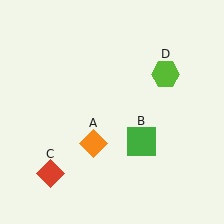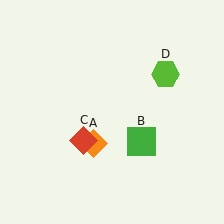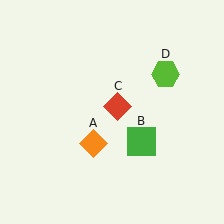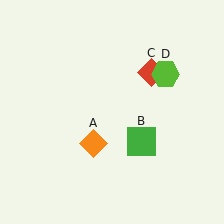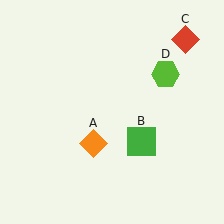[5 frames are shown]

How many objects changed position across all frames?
1 object changed position: red diamond (object C).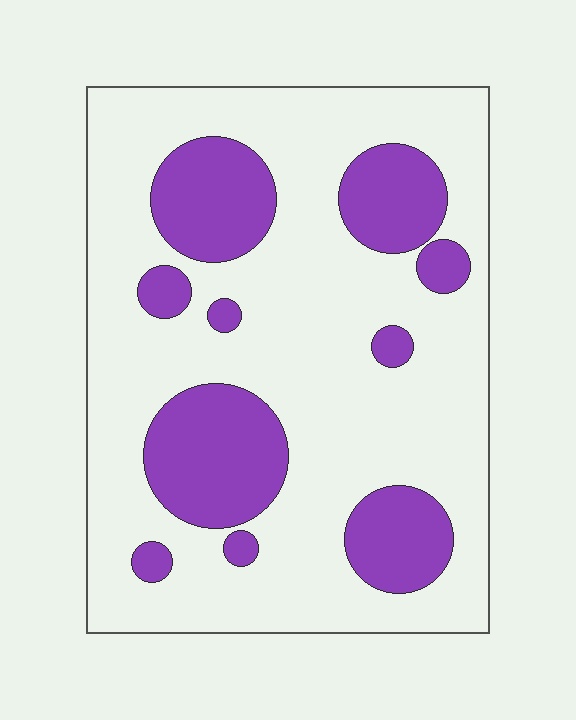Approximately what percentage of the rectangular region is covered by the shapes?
Approximately 25%.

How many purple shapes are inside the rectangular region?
10.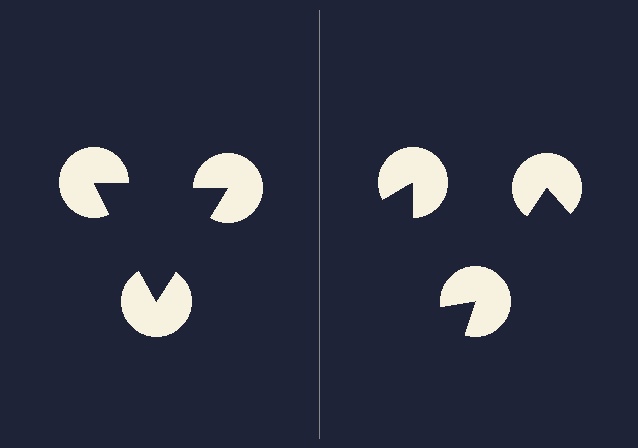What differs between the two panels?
The pac-man discs are positioned identically on both sides; only the wedge orientations differ. On the left they align to a triangle; on the right they are misaligned.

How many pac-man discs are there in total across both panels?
6 — 3 on each side.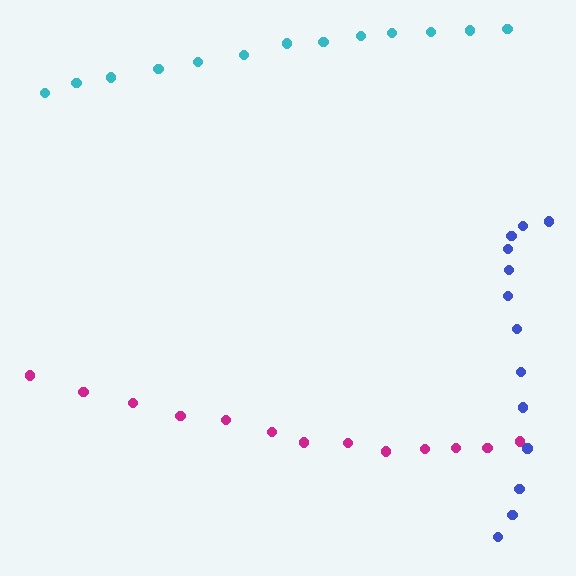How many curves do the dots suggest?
There are 3 distinct paths.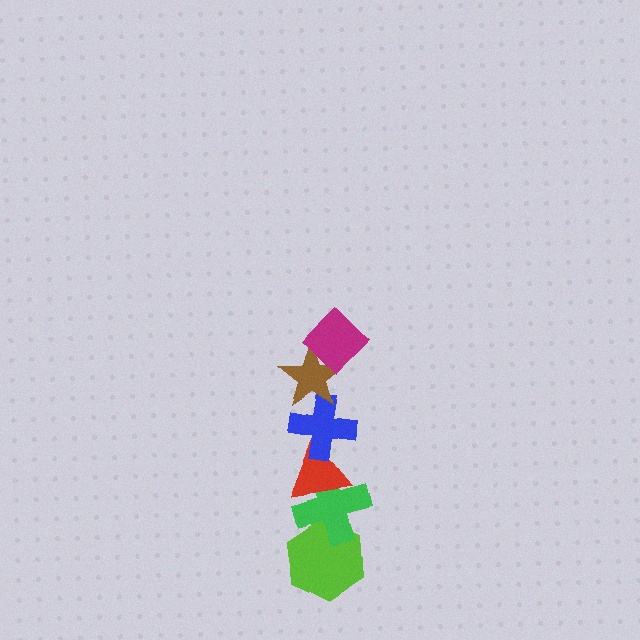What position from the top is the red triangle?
The red triangle is 4th from the top.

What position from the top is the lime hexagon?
The lime hexagon is 6th from the top.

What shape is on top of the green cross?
The red triangle is on top of the green cross.